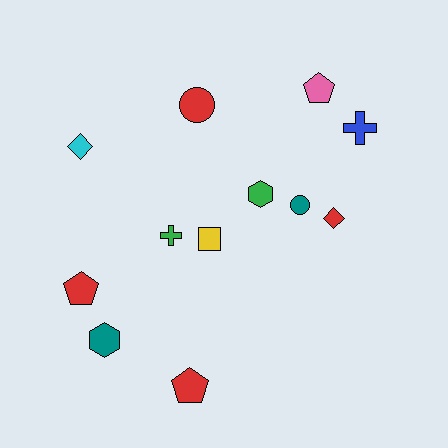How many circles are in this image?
There are 2 circles.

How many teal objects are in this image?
There are 2 teal objects.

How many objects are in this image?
There are 12 objects.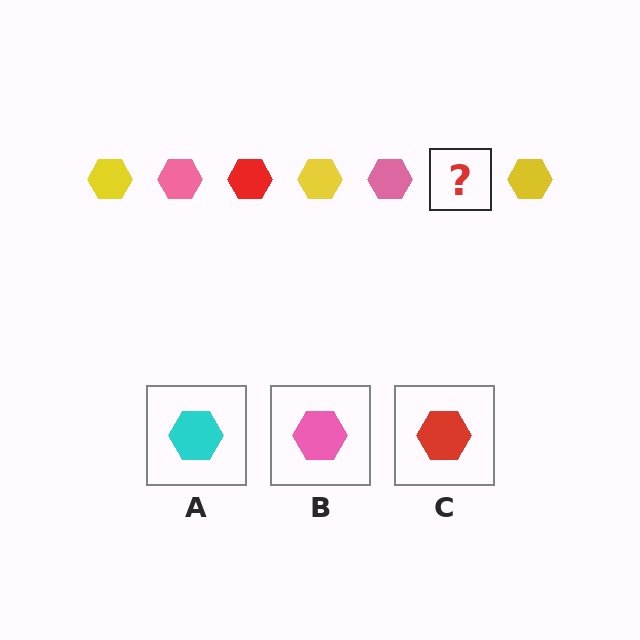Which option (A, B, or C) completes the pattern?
C.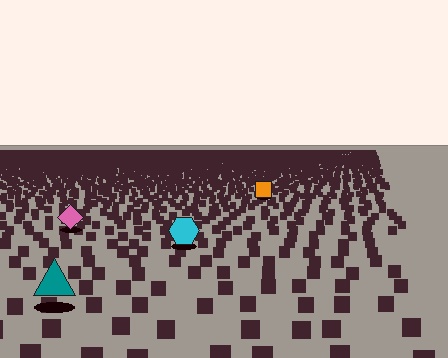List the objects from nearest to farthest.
From nearest to farthest: the teal triangle, the cyan hexagon, the pink diamond, the orange square.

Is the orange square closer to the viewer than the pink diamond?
No. The pink diamond is closer — you can tell from the texture gradient: the ground texture is coarser near it.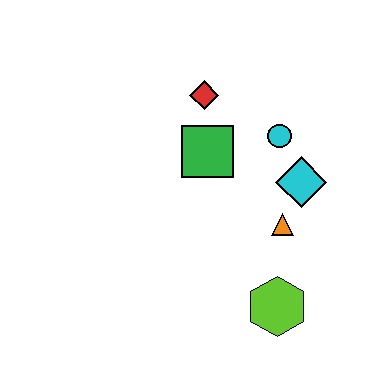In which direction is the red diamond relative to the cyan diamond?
The red diamond is to the left of the cyan diamond.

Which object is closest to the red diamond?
The green square is closest to the red diamond.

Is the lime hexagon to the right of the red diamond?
Yes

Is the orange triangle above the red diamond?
No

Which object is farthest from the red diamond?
The lime hexagon is farthest from the red diamond.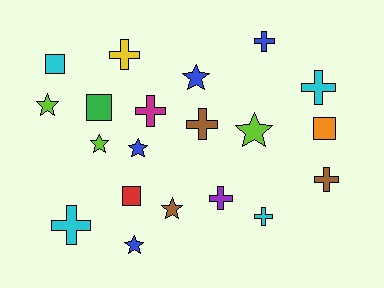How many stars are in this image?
There are 7 stars.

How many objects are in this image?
There are 20 objects.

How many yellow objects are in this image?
There is 1 yellow object.